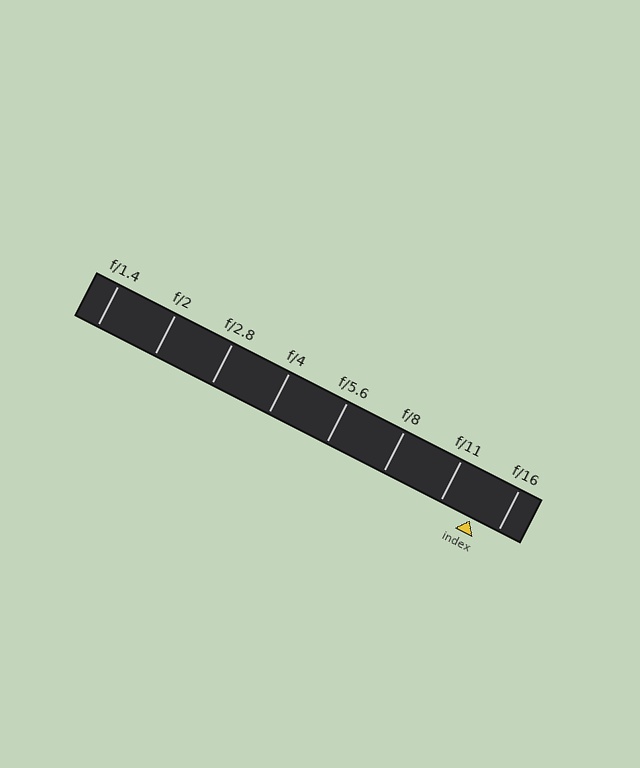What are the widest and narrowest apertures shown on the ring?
The widest aperture shown is f/1.4 and the narrowest is f/16.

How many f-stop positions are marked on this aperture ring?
There are 8 f-stop positions marked.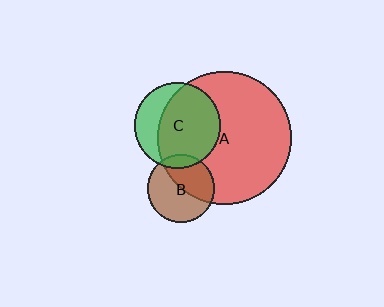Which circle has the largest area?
Circle A (red).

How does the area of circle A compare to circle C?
Approximately 2.4 times.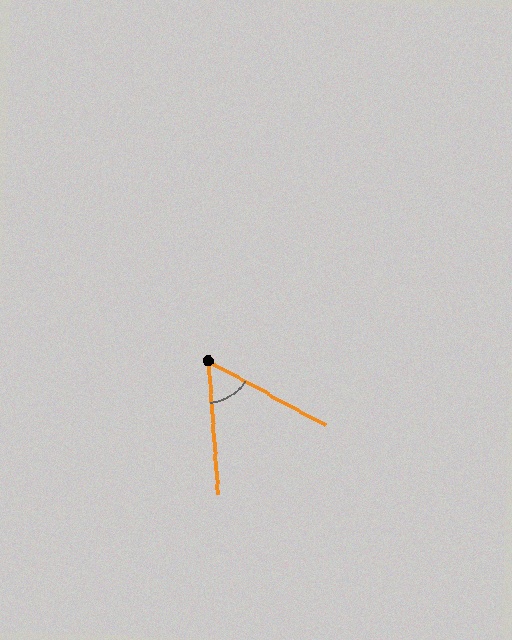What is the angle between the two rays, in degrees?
Approximately 57 degrees.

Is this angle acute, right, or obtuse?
It is acute.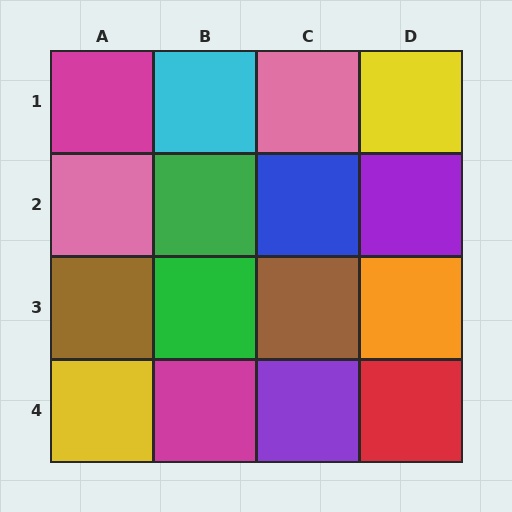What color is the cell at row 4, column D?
Red.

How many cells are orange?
1 cell is orange.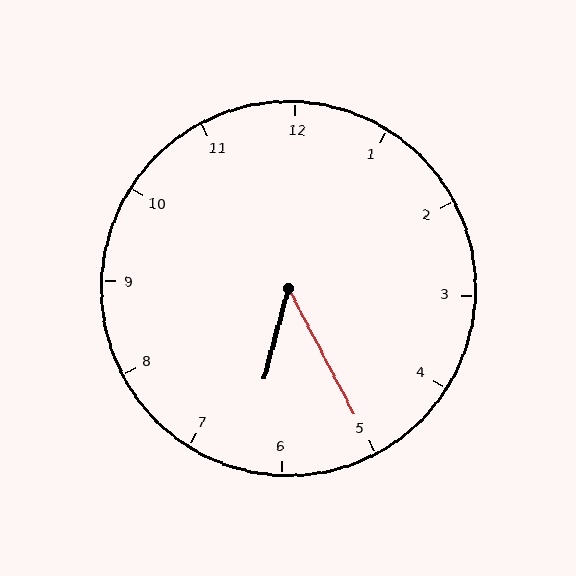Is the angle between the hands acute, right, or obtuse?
It is acute.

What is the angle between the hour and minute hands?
Approximately 42 degrees.